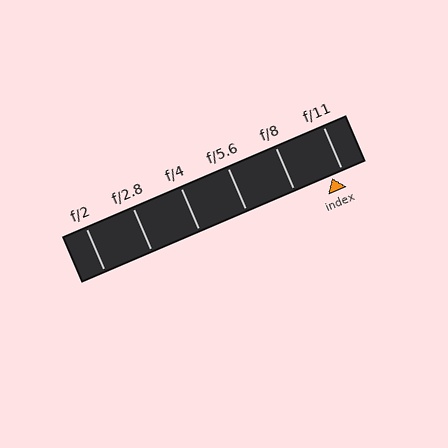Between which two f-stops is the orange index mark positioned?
The index mark is between f/8 and f/11.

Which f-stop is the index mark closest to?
The index mark is closest to f/11.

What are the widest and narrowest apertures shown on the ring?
The widest aperture shown is f/2 and the narrowest is f/11.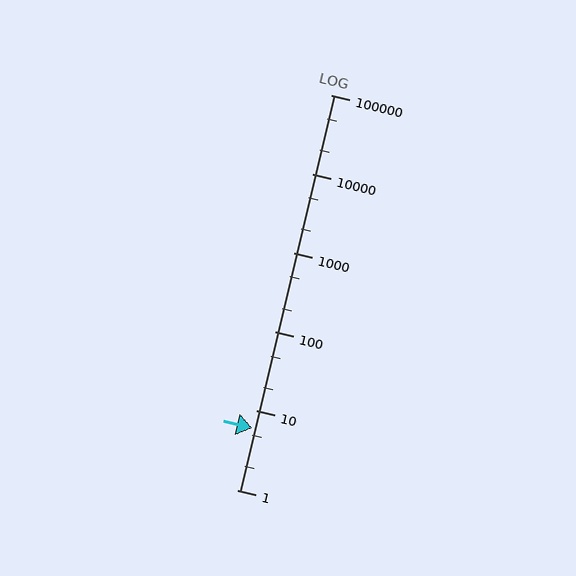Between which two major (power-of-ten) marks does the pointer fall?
The pointer is between 1 and 10.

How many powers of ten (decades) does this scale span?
The scale spans 5 decades, from 1 to 100000.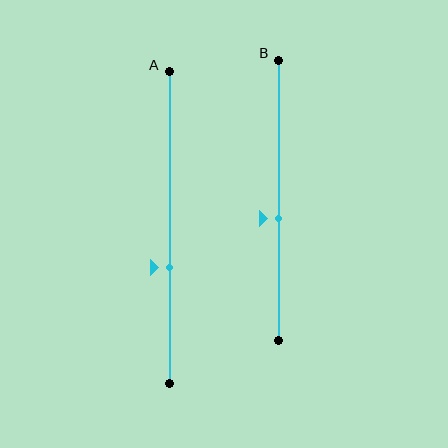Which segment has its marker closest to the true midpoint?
Segment B has its marker closest to the true midpoint.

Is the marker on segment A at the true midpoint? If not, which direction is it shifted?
No, the marker on segment A is shifted downward by about 13% of the segment length.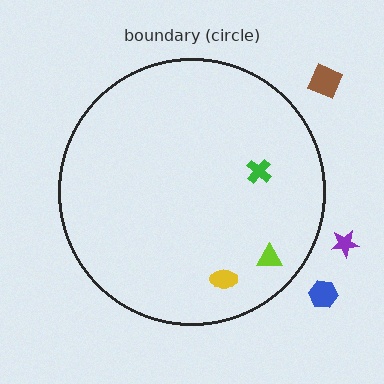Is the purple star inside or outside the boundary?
Outside.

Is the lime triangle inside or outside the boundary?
Inside.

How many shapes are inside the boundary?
3 inside, 3 outside.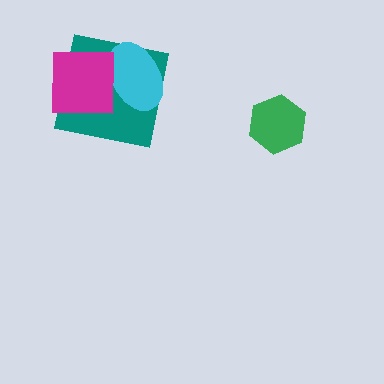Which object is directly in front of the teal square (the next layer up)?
The cyan ellipse is directly in front of the teal square.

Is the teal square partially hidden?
Yes, it is partially covered by another shape.